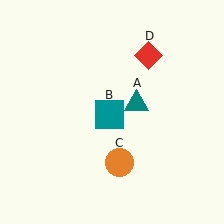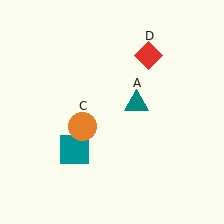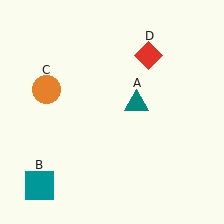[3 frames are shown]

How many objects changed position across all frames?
2 objects changed position: teal square (object B), orange circle (object C).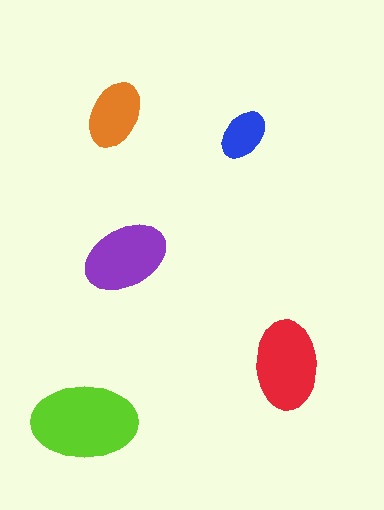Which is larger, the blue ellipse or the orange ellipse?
The orange one.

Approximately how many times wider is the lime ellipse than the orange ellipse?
About 1.5 times wider.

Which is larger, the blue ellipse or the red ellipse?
The red one.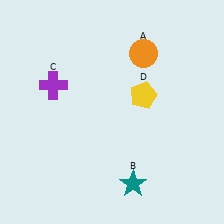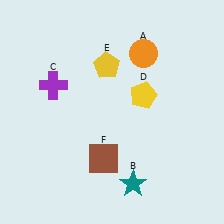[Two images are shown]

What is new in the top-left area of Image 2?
A yellow pentagon (E) was added in the top-left area of Image 2.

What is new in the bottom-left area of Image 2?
A brown square (F) was added in the bottom-left area of Image 2.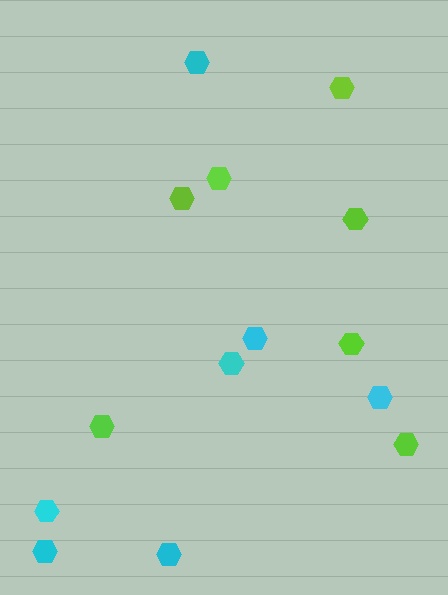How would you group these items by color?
There are 2 groups: one group of lime hexagons (7) and one group of cyan hexagons (7).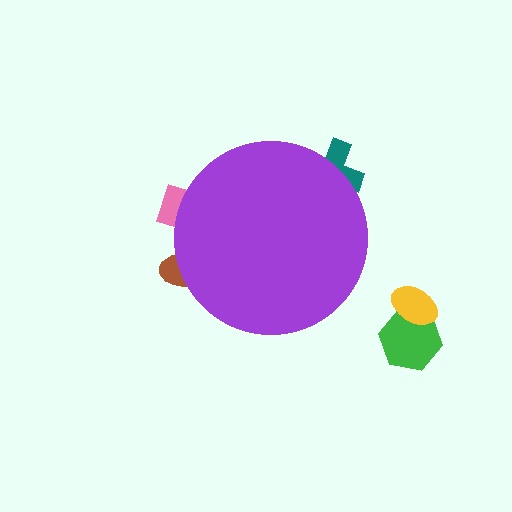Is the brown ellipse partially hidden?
Yes, the brown ellipse is partially hidden behind the purple circle.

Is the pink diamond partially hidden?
Yes, the pink diamond is partially hidden behind the purple circle.